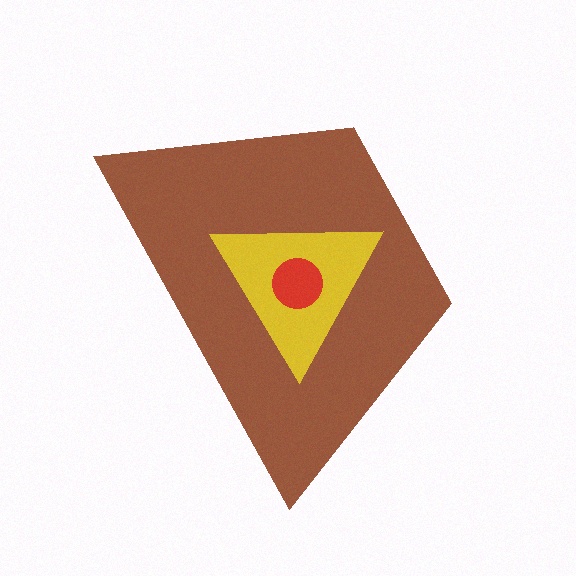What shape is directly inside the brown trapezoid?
The yellow triangle.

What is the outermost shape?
The brown trapezoid.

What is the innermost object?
The red circle.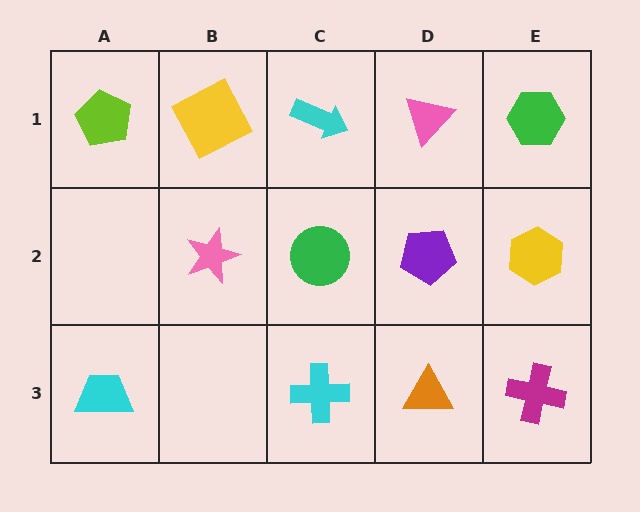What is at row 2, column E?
A yellow hexagon.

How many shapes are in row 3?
4 shapes.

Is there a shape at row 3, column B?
No, that cell is empty.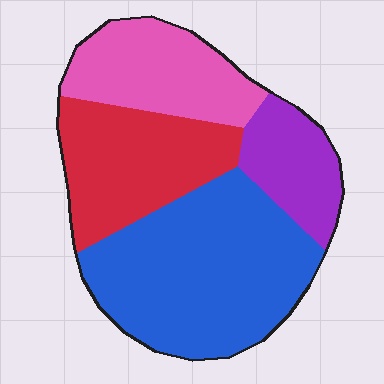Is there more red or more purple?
Red.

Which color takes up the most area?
Blue, at roughly 40%.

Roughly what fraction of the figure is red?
Red covers roughly 25% of the figure.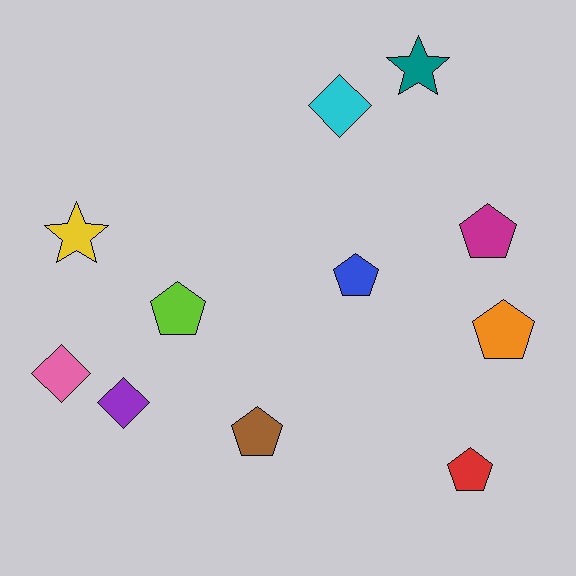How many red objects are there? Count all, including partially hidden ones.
There is 1 red object.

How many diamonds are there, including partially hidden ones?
There are 3 diamonds.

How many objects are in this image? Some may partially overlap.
There are 11 objects.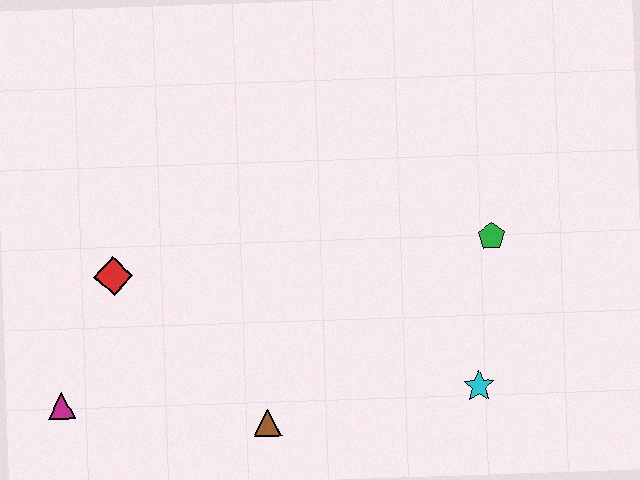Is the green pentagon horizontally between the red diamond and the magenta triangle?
No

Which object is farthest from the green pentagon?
The magenta triangle is farthest from the green pentagon.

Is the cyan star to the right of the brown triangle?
Yes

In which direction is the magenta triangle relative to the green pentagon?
The magenta triangle is to the left of the green pentagon.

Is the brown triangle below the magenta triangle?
Yes